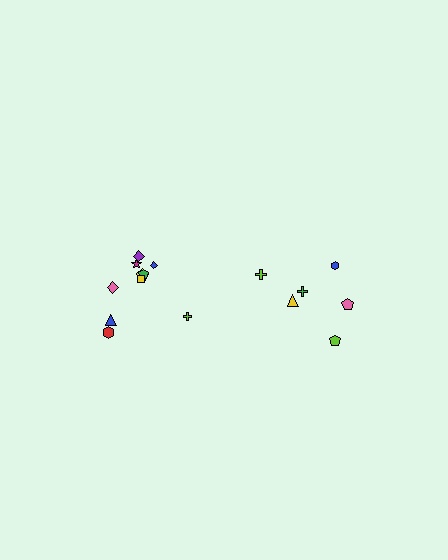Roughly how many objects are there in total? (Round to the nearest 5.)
Roughly 15 objects in total.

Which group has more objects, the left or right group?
The left group.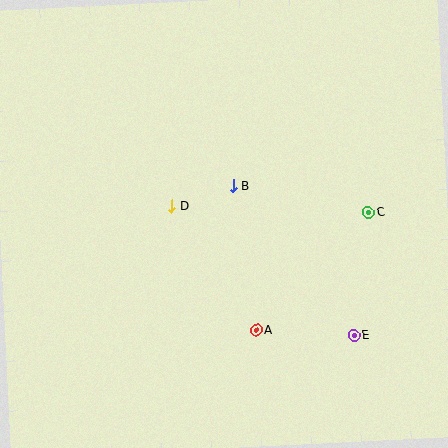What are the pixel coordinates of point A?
Point A is at (257, 330).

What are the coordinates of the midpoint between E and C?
The midpoint between E and C is at (361, 274).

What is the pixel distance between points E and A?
The distance between E and A is 97 pixels.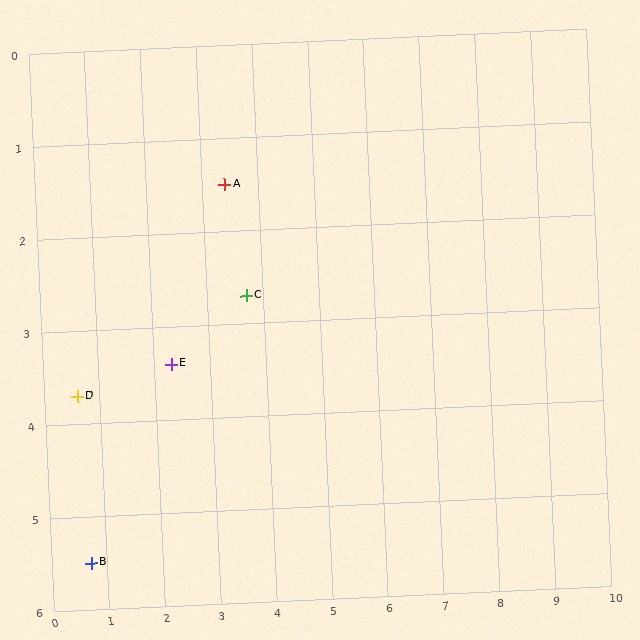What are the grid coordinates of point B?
Point B is at approximately (0.7, 5.5).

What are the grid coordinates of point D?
Point D is at approximately (0.6, 3.7).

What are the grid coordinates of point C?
Point C is at approximately (3.7, 2.7).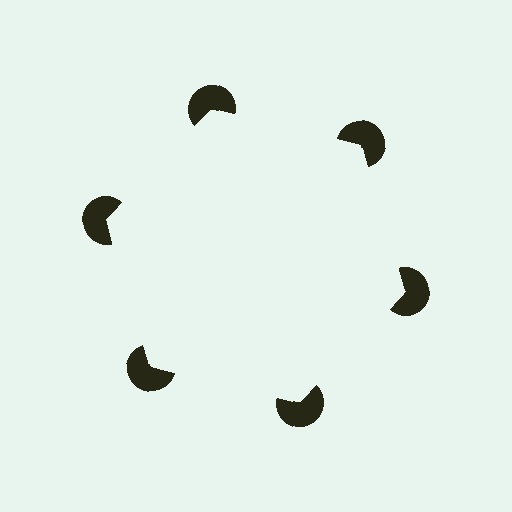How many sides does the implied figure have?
6 sides.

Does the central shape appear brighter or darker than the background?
It typically appears slightly brighter than the background, even though no actual brightness change is drawn.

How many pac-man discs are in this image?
There are 6 — one at each vertex of the illusory hexagon.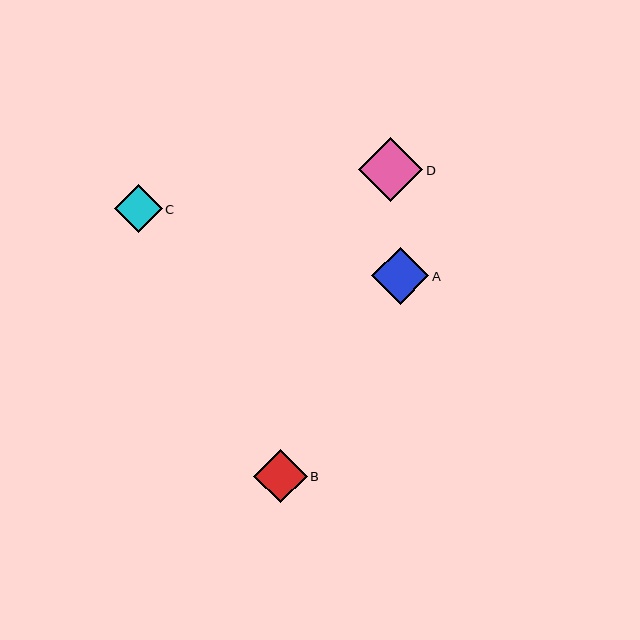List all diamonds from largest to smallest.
From largest to smallest: D, A, B, C.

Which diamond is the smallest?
Diamond C is the smallest with a size of approximately 48 pixels.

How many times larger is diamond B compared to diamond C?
Diamond B is approximately 1.1 times the size of diamond C.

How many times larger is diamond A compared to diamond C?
Diamond A is approximately 1.2 times the size of diamond C.